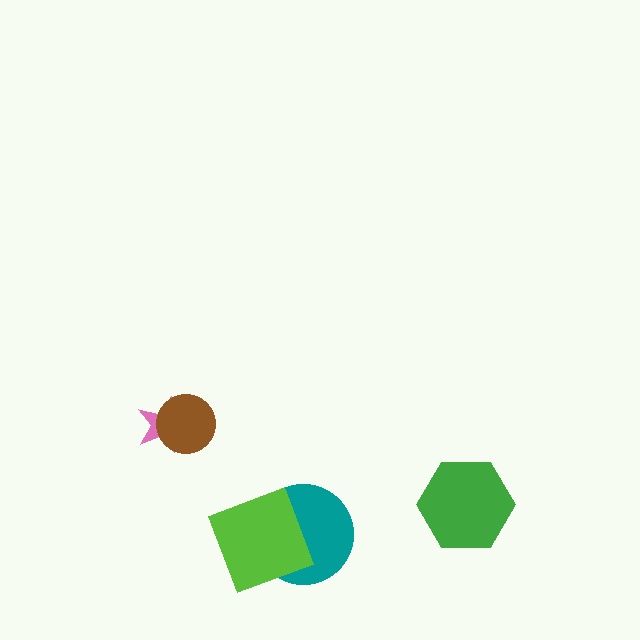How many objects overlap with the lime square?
1 object overlaps with the lime square.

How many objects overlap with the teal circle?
1 object overlaps with the teal circle.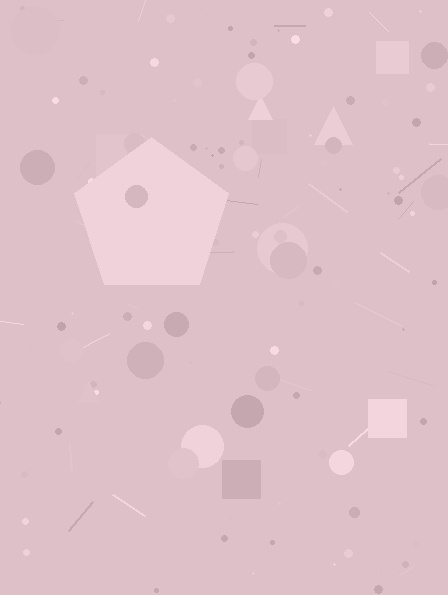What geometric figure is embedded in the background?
A pentagon is embedded in the background.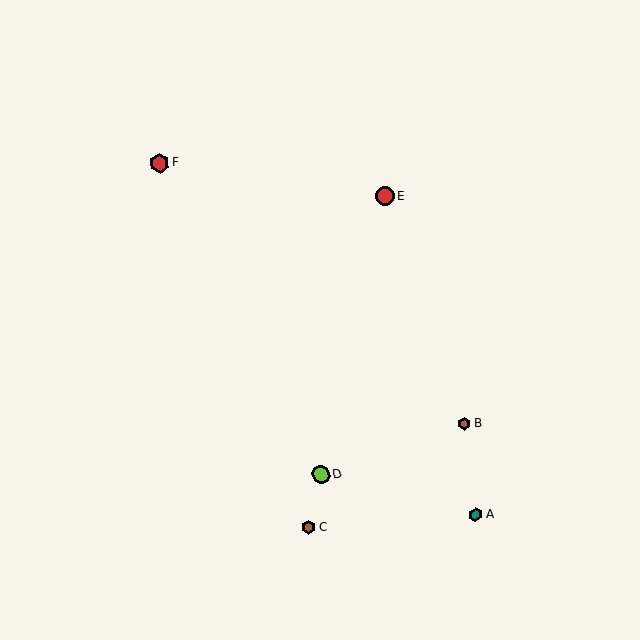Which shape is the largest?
The red hexagon (labeled F) is the largest.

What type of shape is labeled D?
Shape D is a lime circle.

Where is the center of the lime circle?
The center of the lime circle is at (321, 474).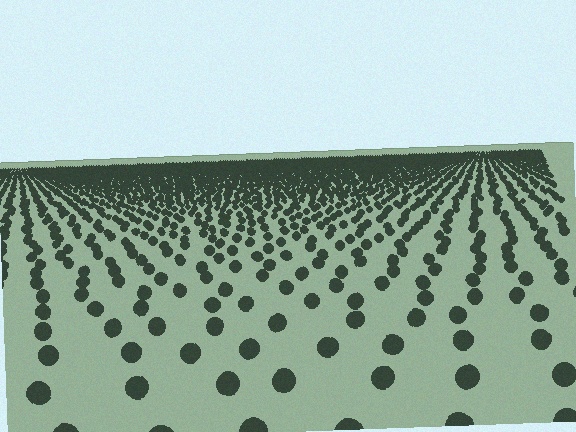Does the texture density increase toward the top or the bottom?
Density increases toward the top.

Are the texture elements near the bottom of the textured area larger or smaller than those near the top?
Larger. Near the bottom, elements are closer to the viewer and appear at a bigger on-screen size.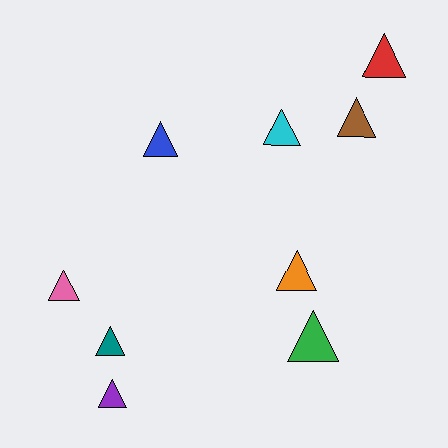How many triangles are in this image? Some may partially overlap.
There are 9 triangles.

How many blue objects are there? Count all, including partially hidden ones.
There is 1 blue object.